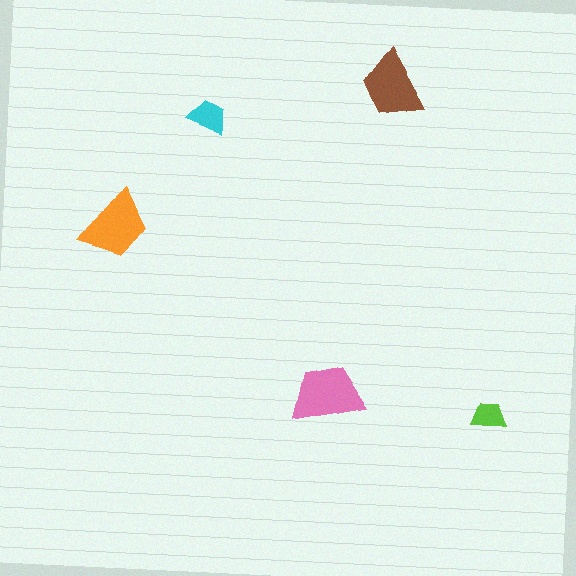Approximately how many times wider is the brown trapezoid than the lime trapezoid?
About 2 times wider.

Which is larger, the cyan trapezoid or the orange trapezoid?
The orange one.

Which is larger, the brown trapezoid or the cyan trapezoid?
The brown one.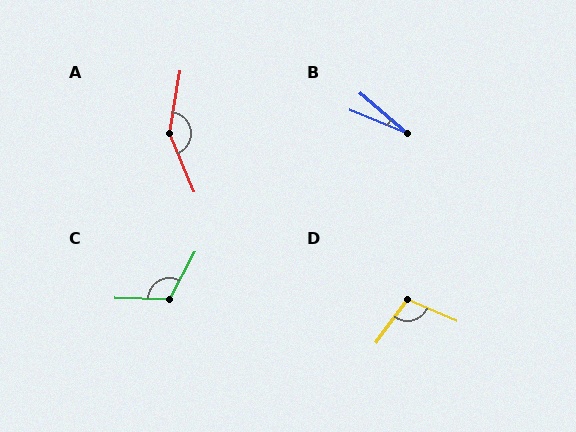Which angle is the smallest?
B, at approximately 19 degrees.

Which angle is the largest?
A, at approximately 148 degrees.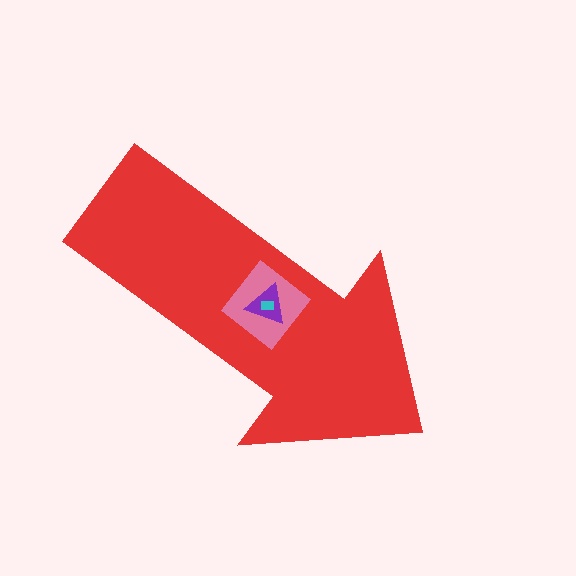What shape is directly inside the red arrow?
The pink diamond.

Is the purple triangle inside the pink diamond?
Yes.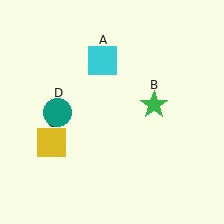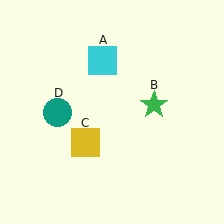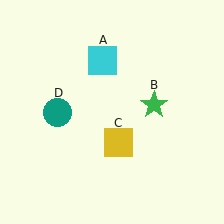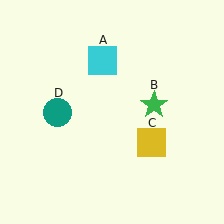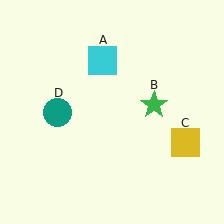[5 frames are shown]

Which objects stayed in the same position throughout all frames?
Cyan square (object A) and green star (object B) and teal circle (object D) remained stationary.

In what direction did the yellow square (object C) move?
The yellow square (object C) moved right.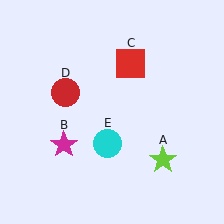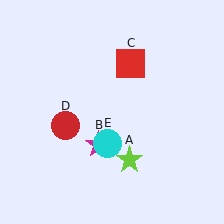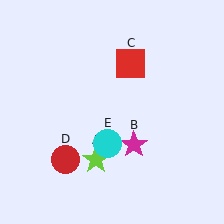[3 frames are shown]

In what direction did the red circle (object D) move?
The red circle (object D) moved down.